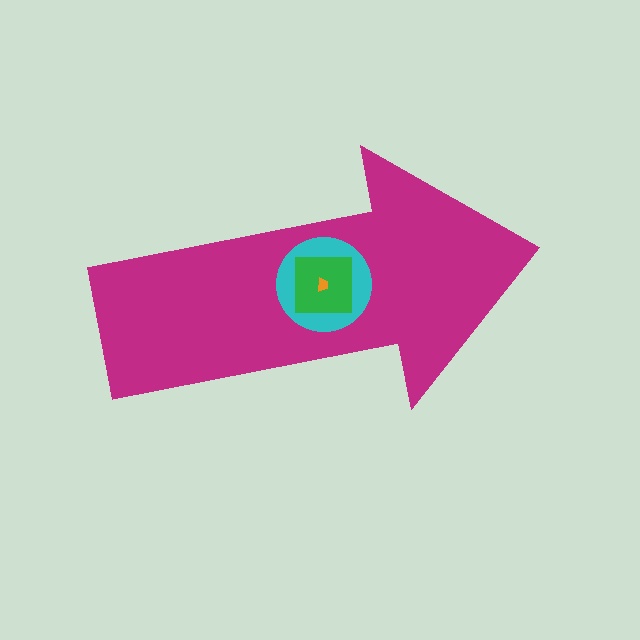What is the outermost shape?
The magenta arrow.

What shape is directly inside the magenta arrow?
The cyan circle.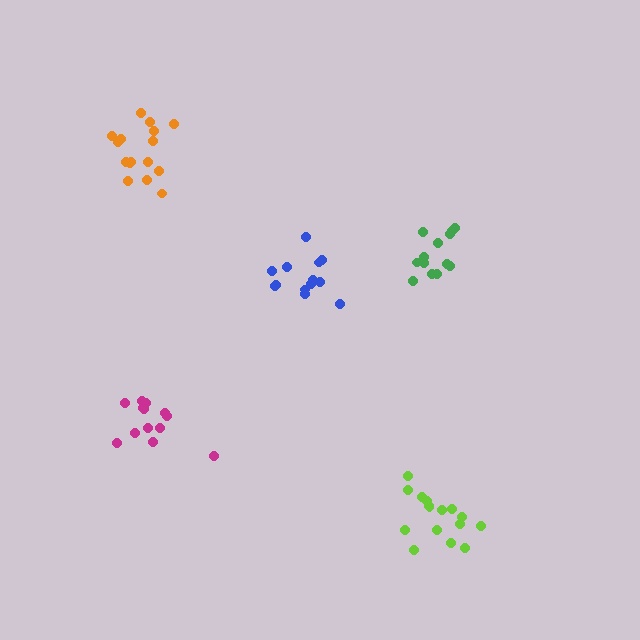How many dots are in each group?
Group 1: 13 dots, Group 2: 13 dots, Group 3: 16 dots, Group 4: 16 dots, Group 5: 13 dots (71 total).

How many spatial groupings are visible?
There are 5 spatial groupings.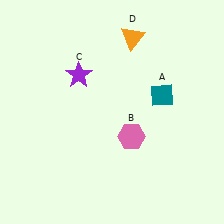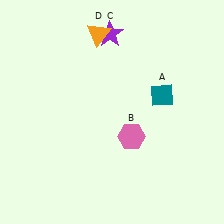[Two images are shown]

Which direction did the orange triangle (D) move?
The orange triangle (D) moved left.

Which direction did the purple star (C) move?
The purple star (C) moved up.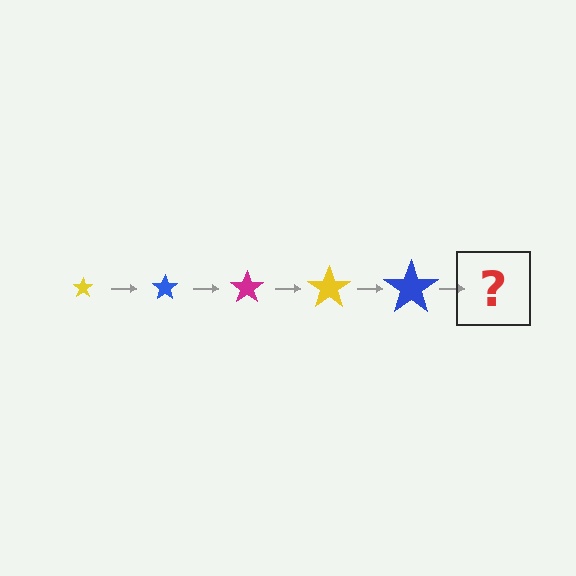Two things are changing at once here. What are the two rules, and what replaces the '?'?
The two rules are that the star grows larger each step and the color cycles through yellow, blue, and magenta. The '?' should be a magenta star, larger than the previous one.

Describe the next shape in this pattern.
It should be a magenta star, larger than the previous one.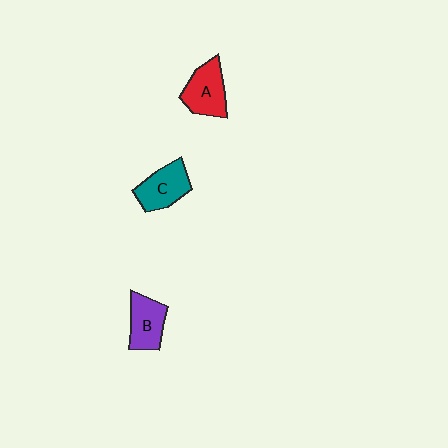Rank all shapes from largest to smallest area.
From largest to smallest: A (red), C (teal), B (purple).